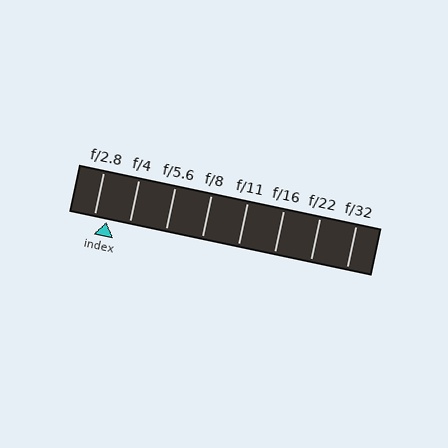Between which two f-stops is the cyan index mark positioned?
The index mark is between f/2.8 and f/4.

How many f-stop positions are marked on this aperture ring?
There are 8 f-stop positions marked.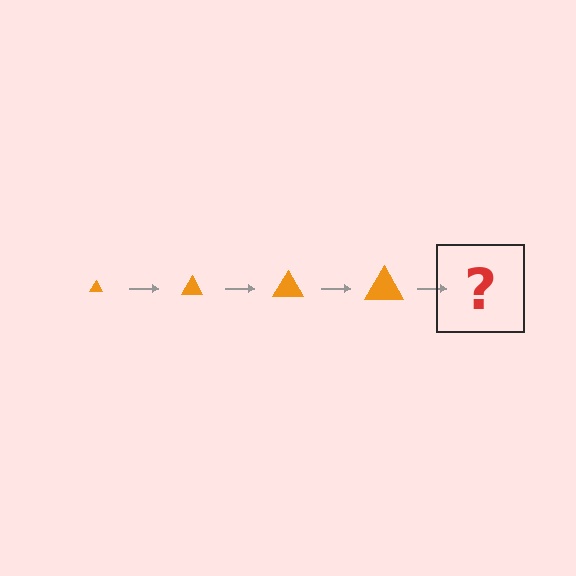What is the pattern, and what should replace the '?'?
The pattern is that the triangle gets progressively larger each step. The '?' should be an orange triangle, larger than the previous one.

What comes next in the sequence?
The next element should be an orange triangle, larger than the previous one.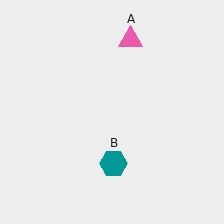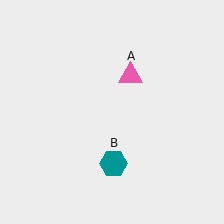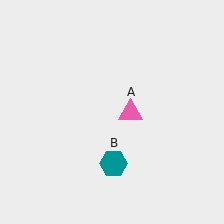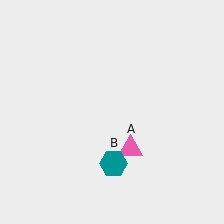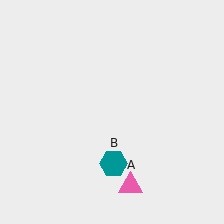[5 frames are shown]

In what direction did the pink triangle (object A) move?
The pink triangle (object A) moved down.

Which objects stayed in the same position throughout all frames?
Teal hexagon (object B) remained stationary.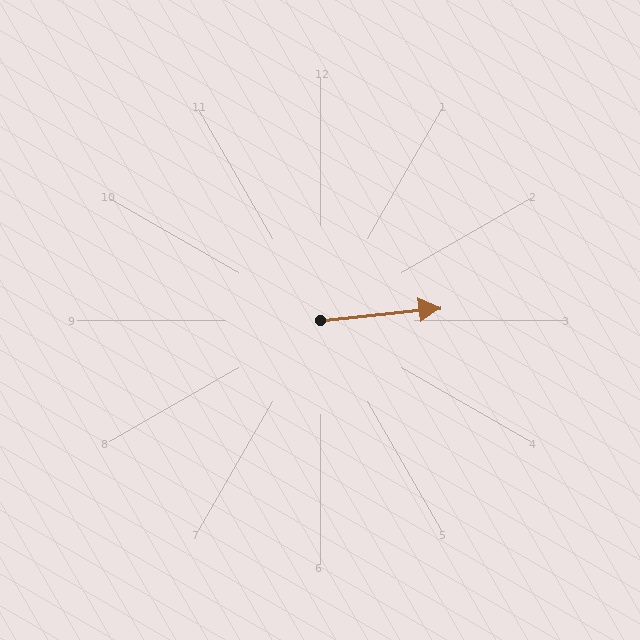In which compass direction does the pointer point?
East.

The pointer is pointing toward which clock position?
Roughly 3 o'clock.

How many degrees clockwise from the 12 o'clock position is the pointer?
Approximately 84 degrees.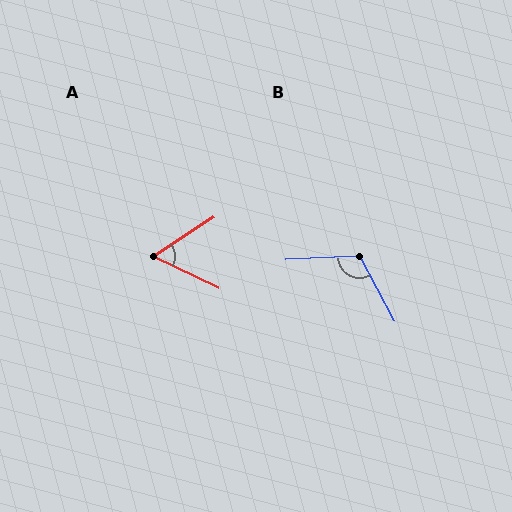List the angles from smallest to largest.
A (59°), B (115°).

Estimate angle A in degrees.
Approximately 59 degrees.